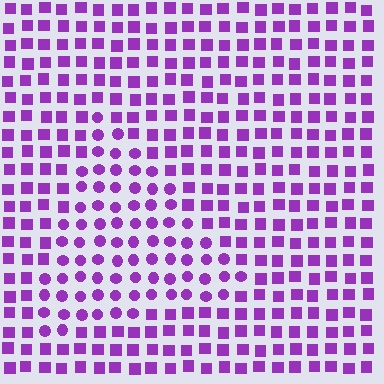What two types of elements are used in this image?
The image uses circles inside the triangle region and squares outside it.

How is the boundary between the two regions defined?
The boundary is defined by a change in element shape: circles inside vs. squares outside. All elements share the same color and spacing.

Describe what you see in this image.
The image is filled with small purple elements arranged in a uniform grid. A triangle-shaped region contains circles, while the surrounding area contains squares. The boundary is defined purely by the change in element shape.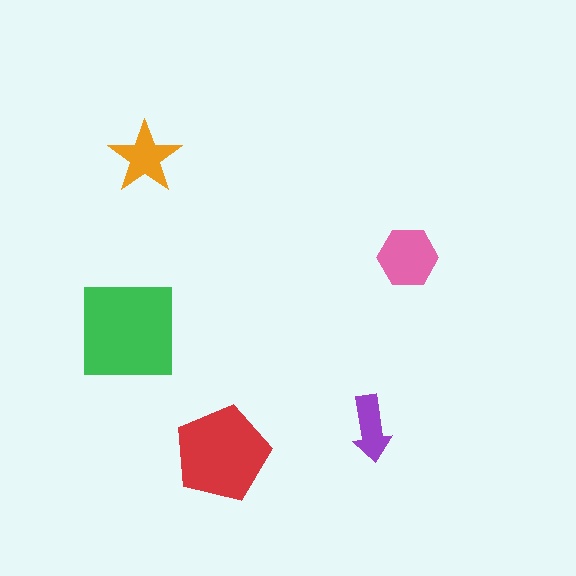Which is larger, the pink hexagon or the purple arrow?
The pink hexagon.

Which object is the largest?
The green square.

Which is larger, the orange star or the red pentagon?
The red pentagon.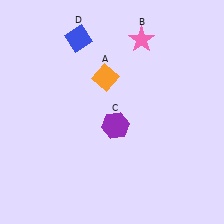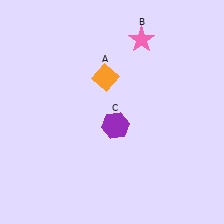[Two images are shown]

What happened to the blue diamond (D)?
The blue diamond (D) was removed in Image 2. It was in the top-left area of Image 1.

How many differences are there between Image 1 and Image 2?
There is 1 difference between the two images.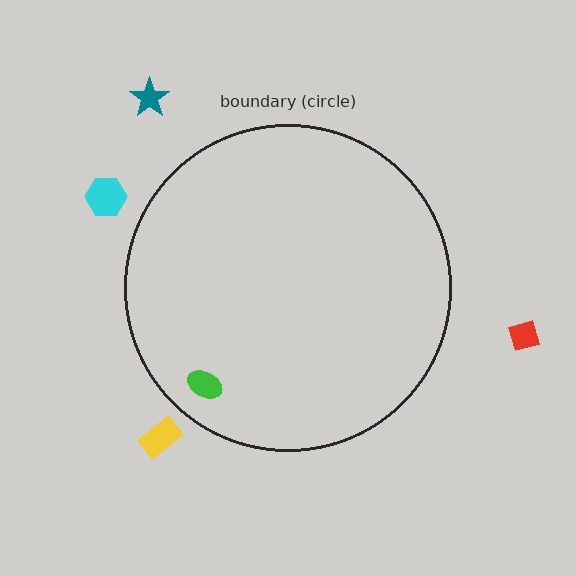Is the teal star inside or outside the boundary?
Outside.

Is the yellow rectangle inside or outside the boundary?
Outside.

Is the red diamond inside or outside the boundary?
Outside.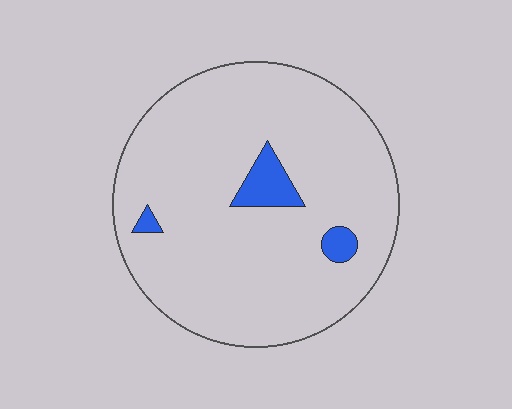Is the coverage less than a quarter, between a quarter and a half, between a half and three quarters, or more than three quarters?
Less than a quarter.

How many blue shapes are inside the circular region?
3.